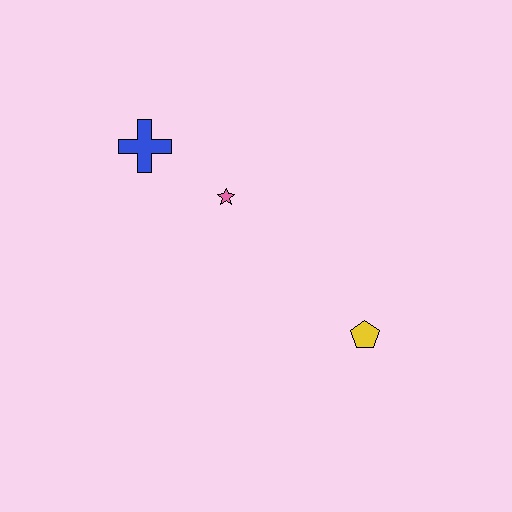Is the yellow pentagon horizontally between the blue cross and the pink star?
No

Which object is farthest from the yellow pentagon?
The blue cross is farthest from the yellow pentagon.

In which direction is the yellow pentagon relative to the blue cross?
The yellow pentagon is to the right of the blue cross.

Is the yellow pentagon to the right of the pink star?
Yes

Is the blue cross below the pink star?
No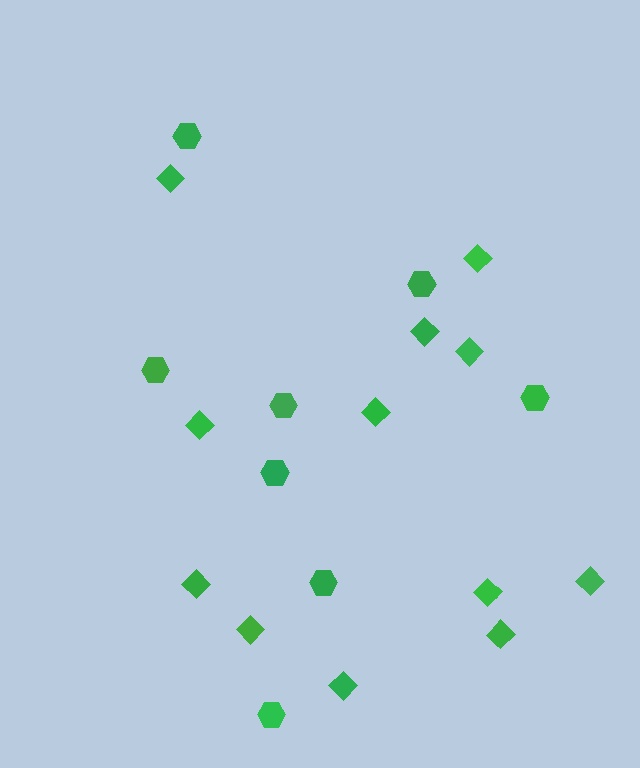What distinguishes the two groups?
There are 2 groups: one group of hexagons (8) and one group of diamonds (12).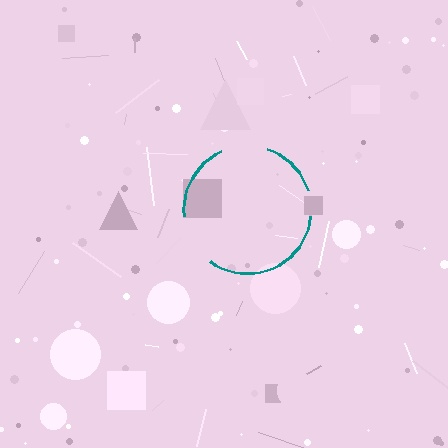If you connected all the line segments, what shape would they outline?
They would outline a circle.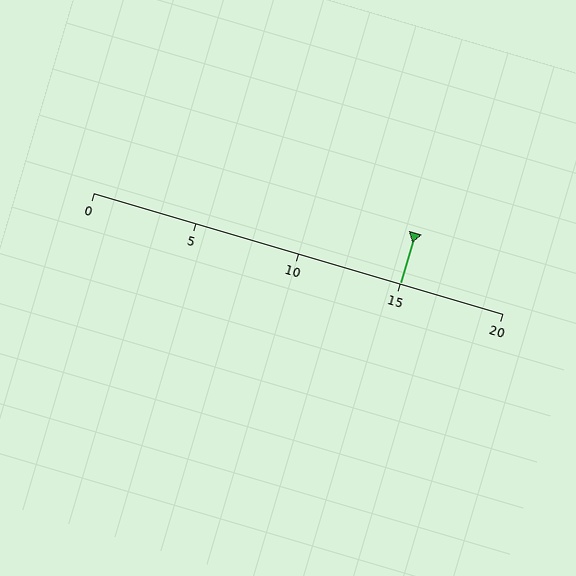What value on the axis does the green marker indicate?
The marker indicates approximately 15.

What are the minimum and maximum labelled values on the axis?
The axis runs from 0 to 20.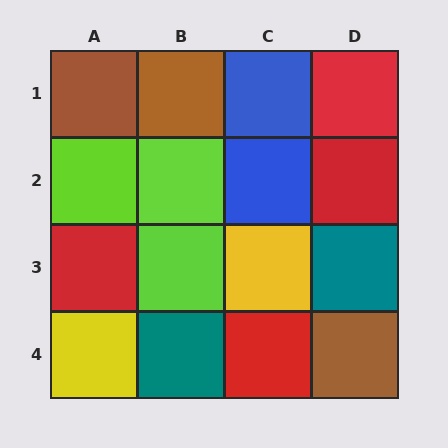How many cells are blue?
2 cells are blue.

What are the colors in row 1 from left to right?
Brown, brown, blue, red.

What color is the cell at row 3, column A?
Red.